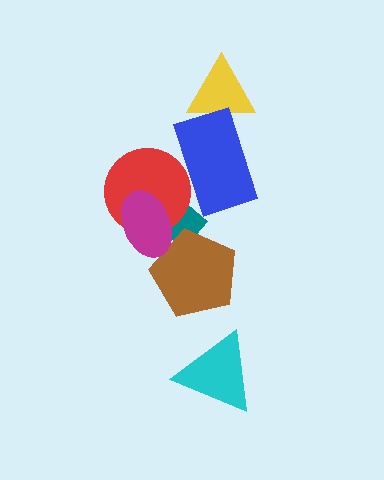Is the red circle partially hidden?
Yes, it is partially covered by another shape.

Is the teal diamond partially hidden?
Yes, it is partially covered by another shape.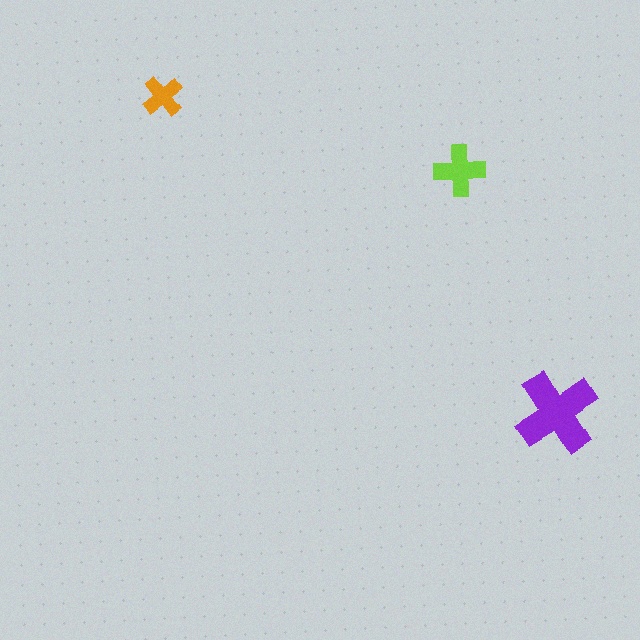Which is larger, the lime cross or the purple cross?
The purple one.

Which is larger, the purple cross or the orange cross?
The purple one.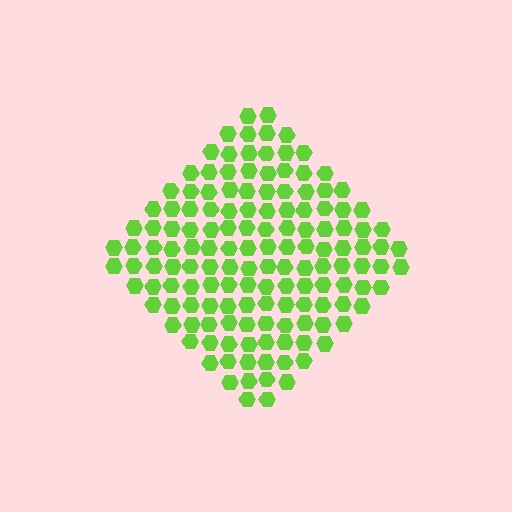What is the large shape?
The large shape is a diamond.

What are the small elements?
The small elements are hexagons.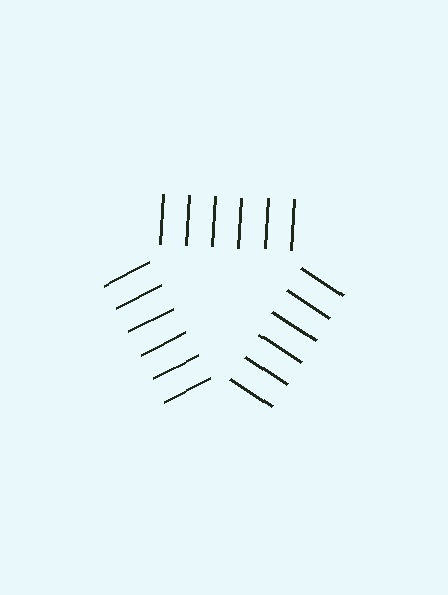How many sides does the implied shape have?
3 sides — the line-ends trace a triangle.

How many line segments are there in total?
18 — 6 along each of the 3 edges.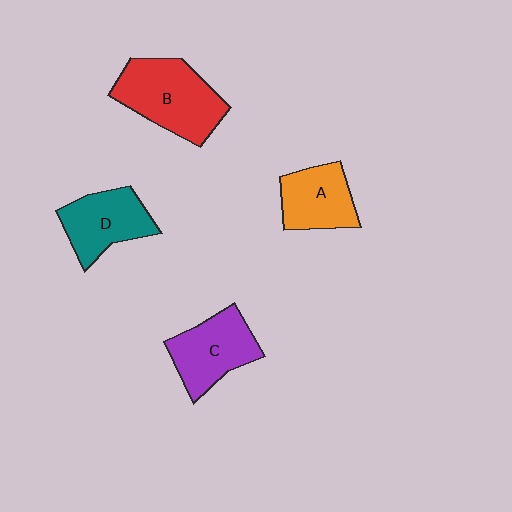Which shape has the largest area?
Shape B (red).